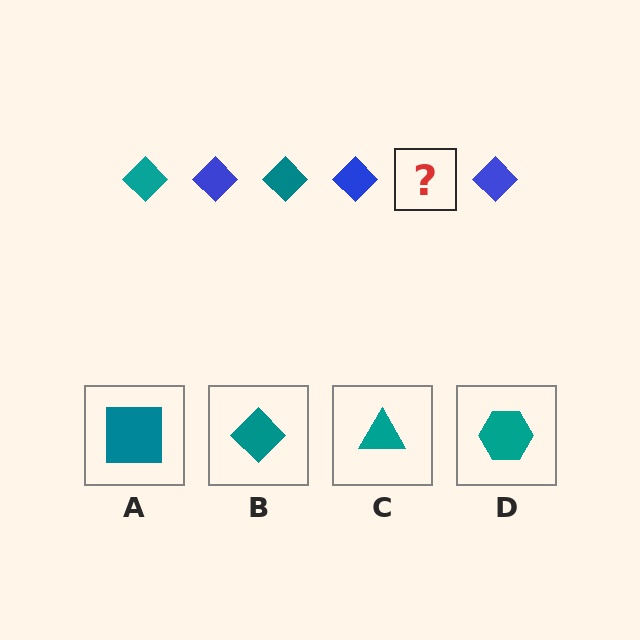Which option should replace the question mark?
Option B.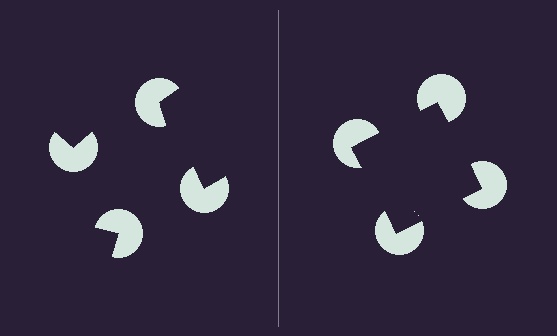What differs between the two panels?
The pac-man discs are positioned identically on both sides; only the wedge orientations differ. On the right they align to a square; on the left they are misaligned.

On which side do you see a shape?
An illusory square appears on the right side. On the left side the wedge cuts are rotated, so no coherent shape forms.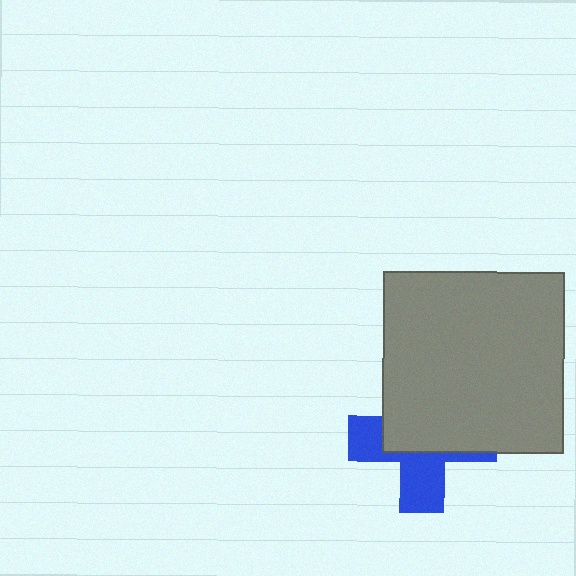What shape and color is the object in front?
The object in front is a gray square.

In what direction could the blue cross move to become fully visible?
The blue cross could move down. That would shift it out from behind the gray square entirely.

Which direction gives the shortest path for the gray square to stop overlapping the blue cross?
Moving up gives the shortest separation.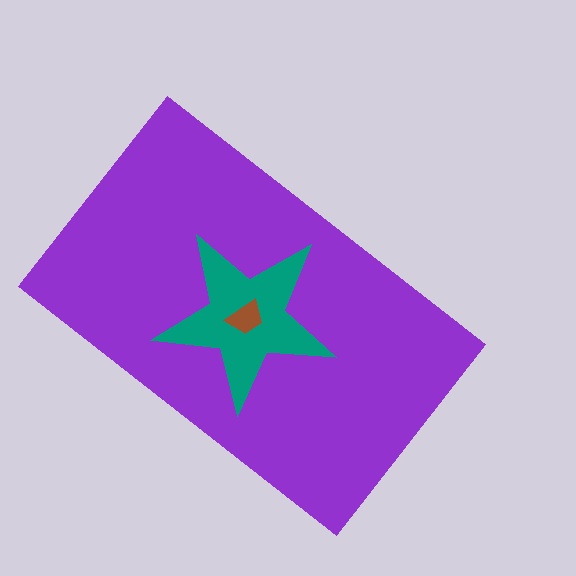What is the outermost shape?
The purple rectangle.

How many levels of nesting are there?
3.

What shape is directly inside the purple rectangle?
The teal star.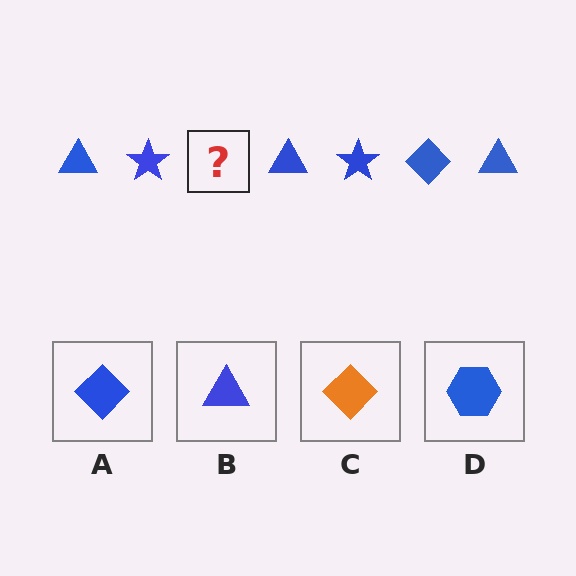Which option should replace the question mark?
Option A.